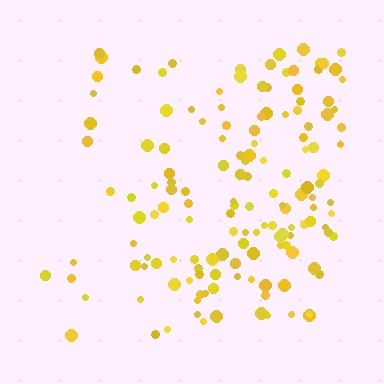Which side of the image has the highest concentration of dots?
The right.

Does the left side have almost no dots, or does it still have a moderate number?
Still a moderate number, just noticeably fewer than the right.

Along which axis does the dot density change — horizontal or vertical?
Horizontal.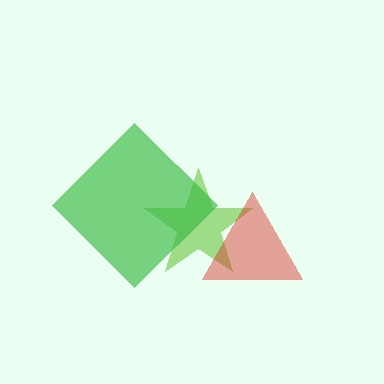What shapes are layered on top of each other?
The layered shapes are: a lime star, a red triangle, a green diamond.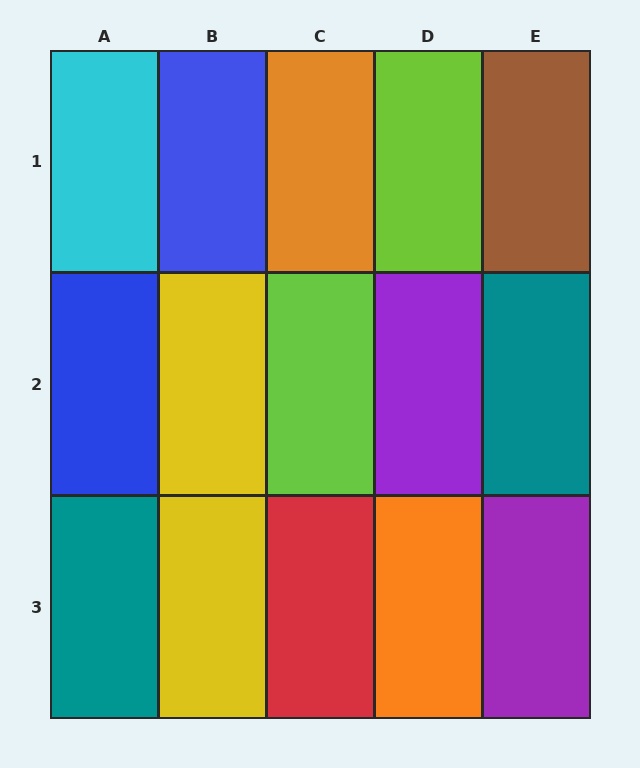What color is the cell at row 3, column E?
Purple.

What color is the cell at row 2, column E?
Teal.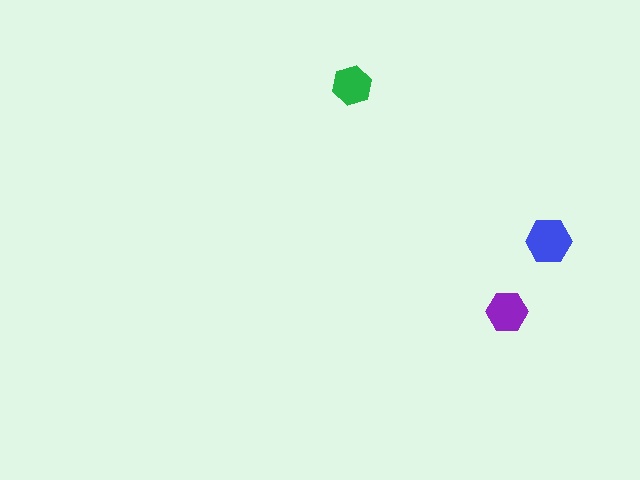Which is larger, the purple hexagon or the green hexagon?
The purple one.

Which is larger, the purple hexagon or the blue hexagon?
The blue one.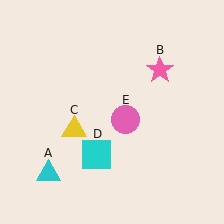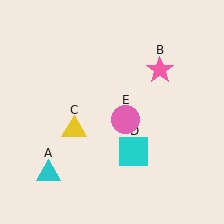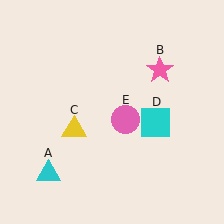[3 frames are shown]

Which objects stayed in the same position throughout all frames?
Cyan triangle (object A) and pink star (object B) and yellow triangle (object C) and pink circle (object E) remained stationary.